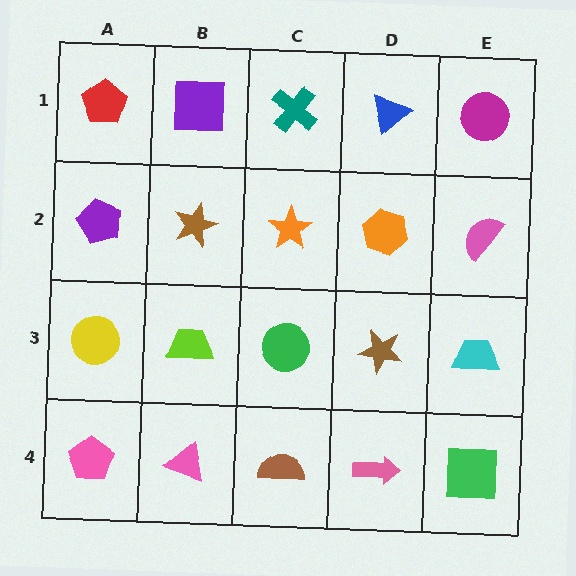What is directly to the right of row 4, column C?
A pink arrow.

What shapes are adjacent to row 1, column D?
An orange hexagon (row 2, column D), a teal cross (row 1, column C), a magenta circle (row 1, column E).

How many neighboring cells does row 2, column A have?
3.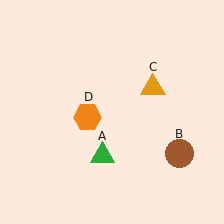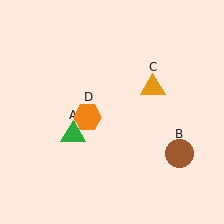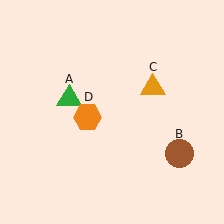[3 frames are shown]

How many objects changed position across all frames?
1 object changed position: green triangle (object A).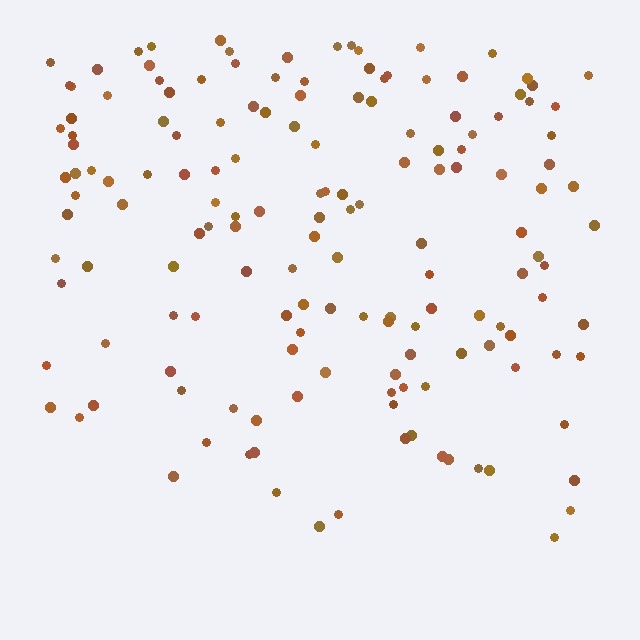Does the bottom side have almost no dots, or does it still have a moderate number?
Still a moderate number, just noticeably fewer than the top.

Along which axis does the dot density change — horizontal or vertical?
Vertical.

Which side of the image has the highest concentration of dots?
The top.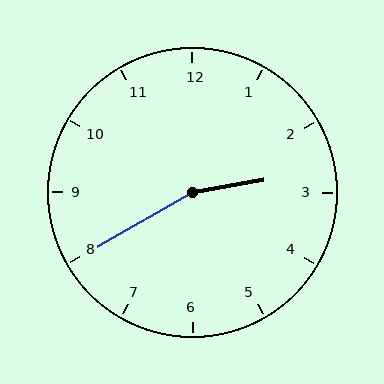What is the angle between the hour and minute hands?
Approximately 160 degrees.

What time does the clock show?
2:40.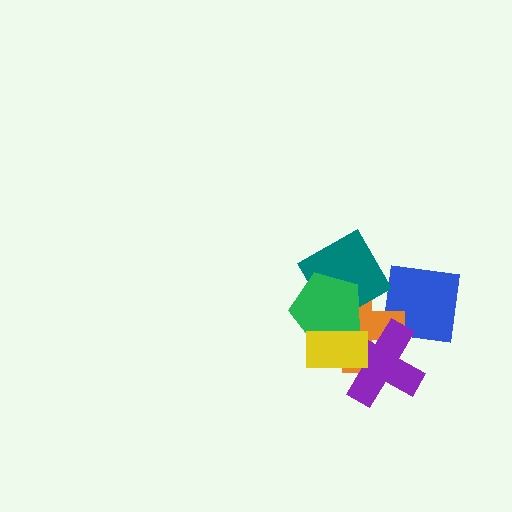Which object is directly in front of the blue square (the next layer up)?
The orange cross is directly in front of the blue square.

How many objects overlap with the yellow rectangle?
3 objects overlap with the yellow rectangle.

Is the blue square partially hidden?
Yes, it is partially covered by another shape.